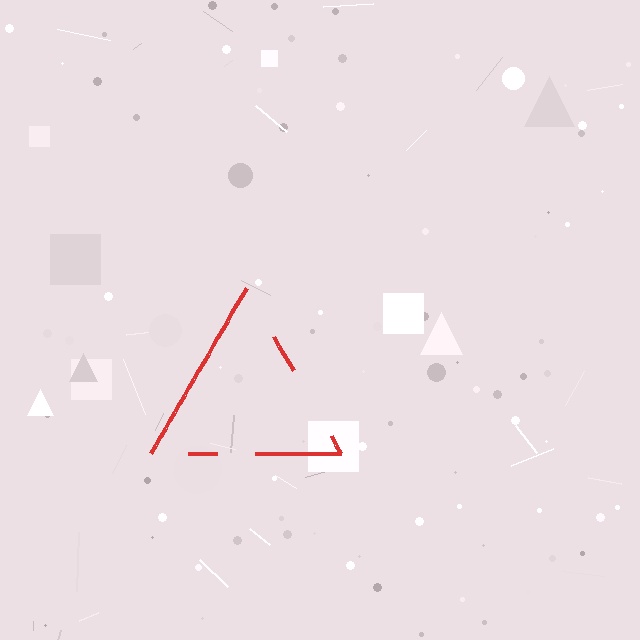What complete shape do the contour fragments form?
The contour fragments form a triangle.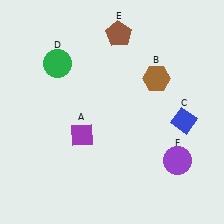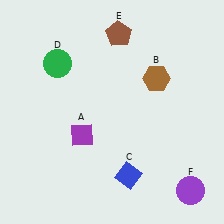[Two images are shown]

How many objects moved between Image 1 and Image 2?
2 objects moved between the two images.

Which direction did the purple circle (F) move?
The purple circle (F) moved down.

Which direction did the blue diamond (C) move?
The blue diamond (C) moved left.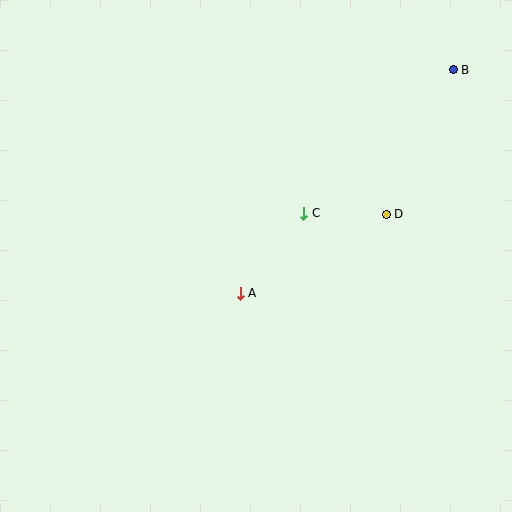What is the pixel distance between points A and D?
The distance between A and D is 166 pixels.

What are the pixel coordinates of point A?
Point A is at (240, 293).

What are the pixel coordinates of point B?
Point B is at (453, 70).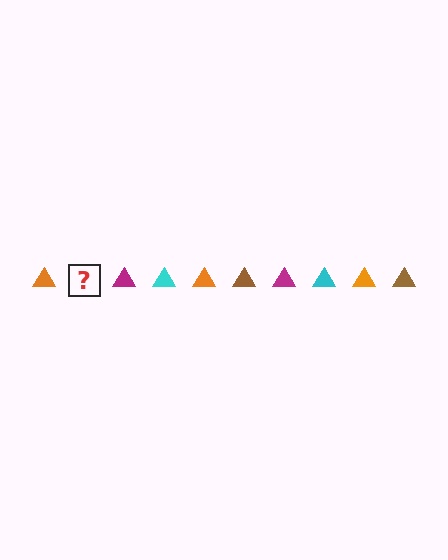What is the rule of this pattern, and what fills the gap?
The rule is that the pattern cycles through orange, brown, magenta, cyan triangles. The gap should be filled with a brown triangle.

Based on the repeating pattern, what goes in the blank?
The blank should be a brown triangle.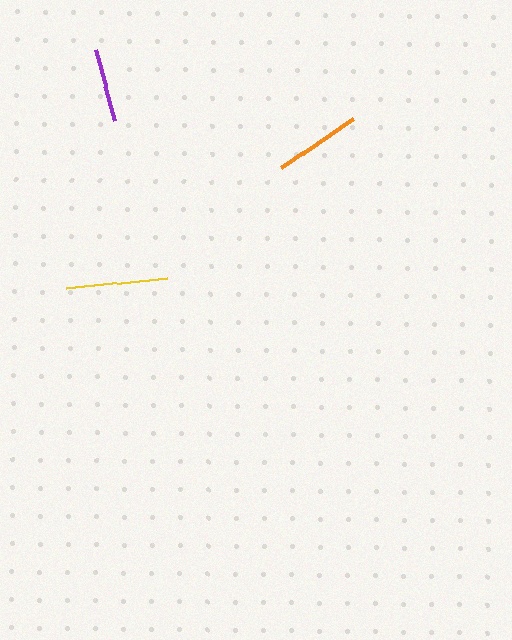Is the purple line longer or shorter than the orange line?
The orange line is longer than the purple line.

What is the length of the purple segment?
The purple segment is approximately 74 pixels long.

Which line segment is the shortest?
The purple line is the shortest at approximately 74 pixels.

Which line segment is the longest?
The yellow line is the longest at approximately 101 pixels.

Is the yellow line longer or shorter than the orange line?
The yellow line is longer than the orange line.